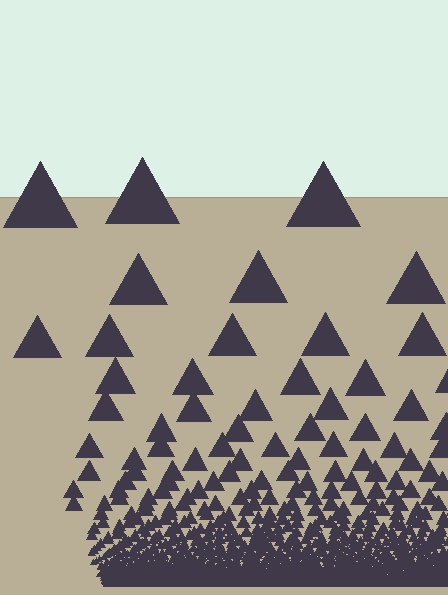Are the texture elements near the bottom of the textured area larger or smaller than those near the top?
Smaller. The gradient is inverted — elements near the bottom are smaller and denser.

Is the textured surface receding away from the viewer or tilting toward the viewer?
The surface appears to tilt toward the viewer. Texture elements get larger and sparser toward the top.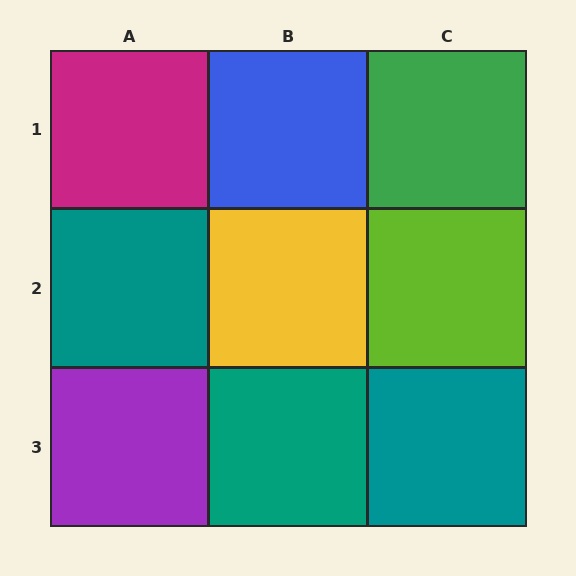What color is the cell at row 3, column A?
Purple.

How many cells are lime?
1 cell is lime.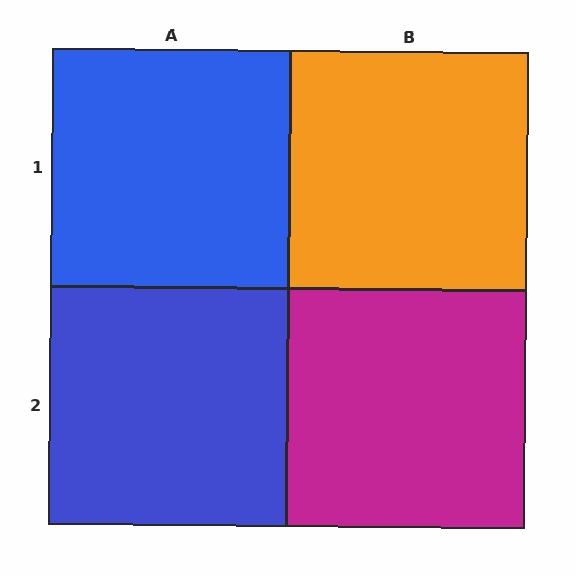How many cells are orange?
1 cell is orange.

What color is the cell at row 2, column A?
Blue.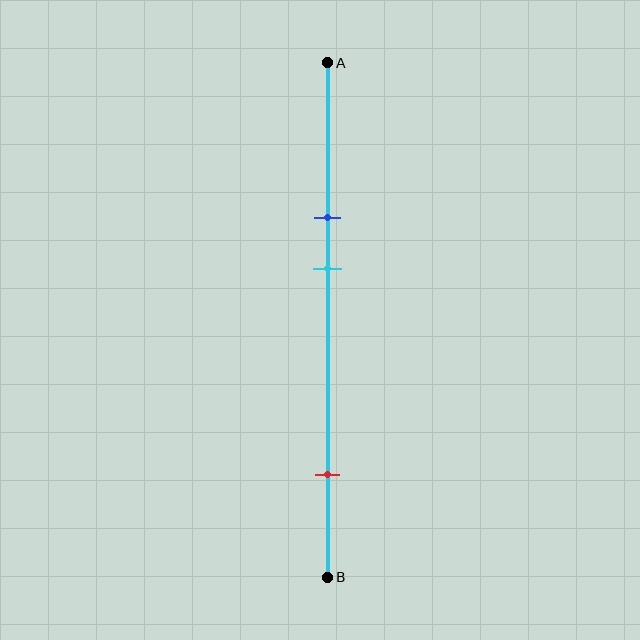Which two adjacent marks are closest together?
The blue and cyan marks are the closest adjacent pair.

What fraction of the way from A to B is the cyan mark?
The cyan mark is approximately 40% (0.4) of the way from A to B.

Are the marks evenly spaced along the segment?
No, the marks are not evenly spaced.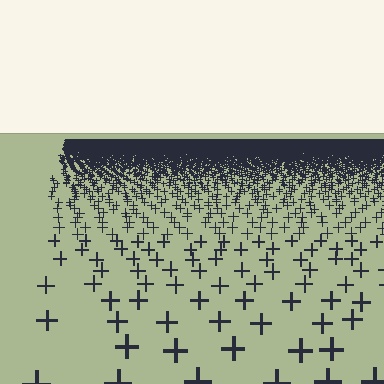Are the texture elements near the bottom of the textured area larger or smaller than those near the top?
Larger. Near the bottom, elements are closer to the viewer and appear at a bigger on-screen size.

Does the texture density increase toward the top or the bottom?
Density increases toward the top.